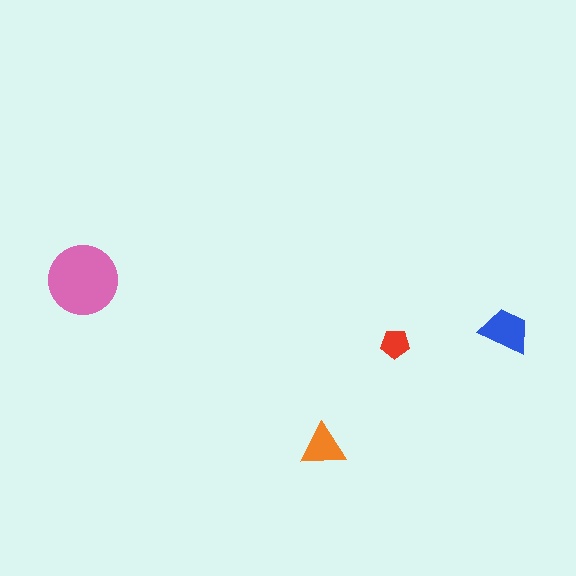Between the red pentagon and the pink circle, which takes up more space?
The pink circle.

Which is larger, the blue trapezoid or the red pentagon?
The blue trapezoid.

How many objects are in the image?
There are 4 objects in the image.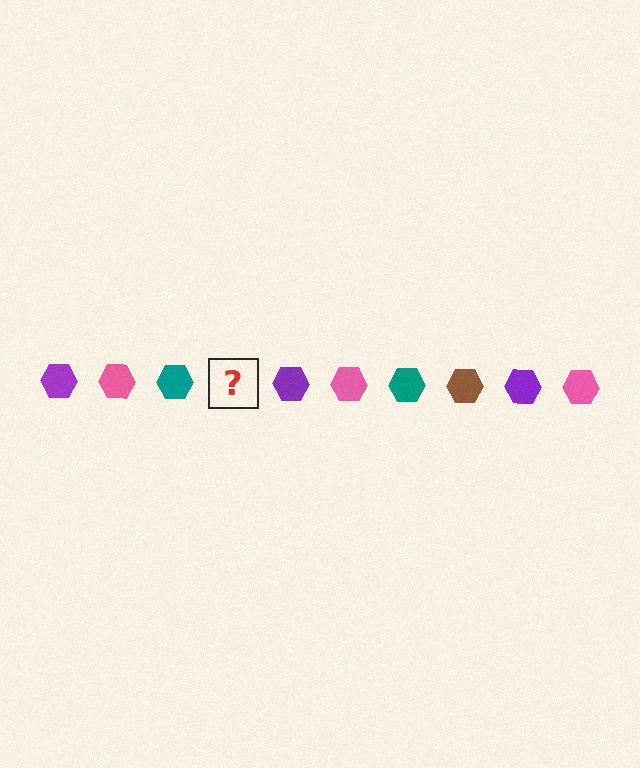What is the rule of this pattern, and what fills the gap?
The rule is that the pattern cycles through purple, pink, teal, brown hexagons. The gap should be filled with a brown hexagon.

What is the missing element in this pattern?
The missing element is a brown hexagon.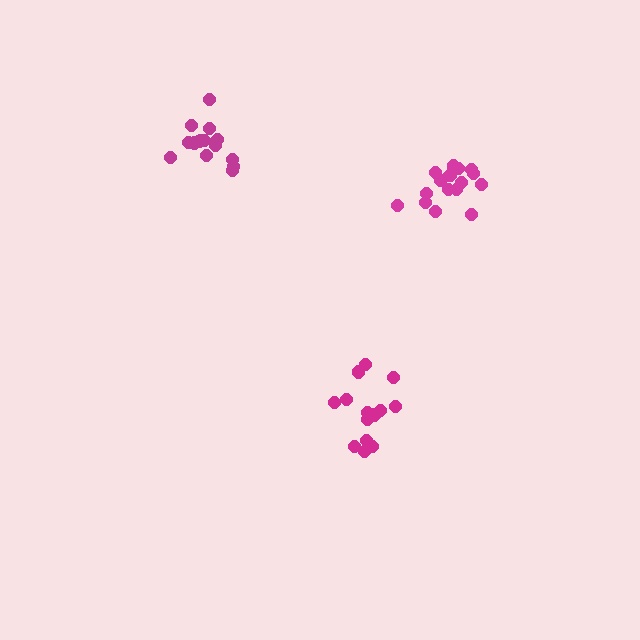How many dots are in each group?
Group 1: 16 dots, Group 2: 14 dots, Group 3: 14 dots (44 total).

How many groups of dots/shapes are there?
There are 3 groups.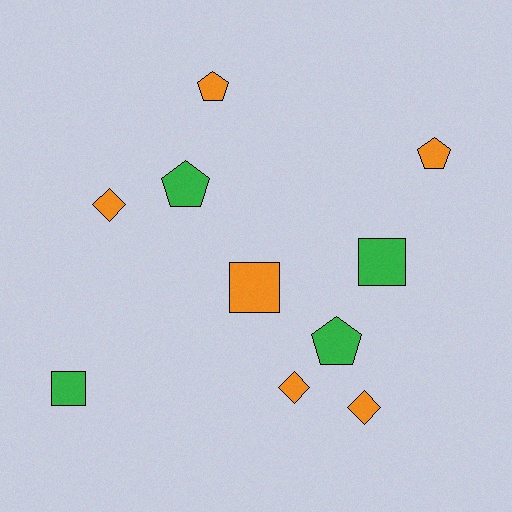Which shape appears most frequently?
Pentagon, with 4 objects.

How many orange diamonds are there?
There are 3 orange diamonds.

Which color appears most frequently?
Orange, with 6 objects.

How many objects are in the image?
There are 10 objects.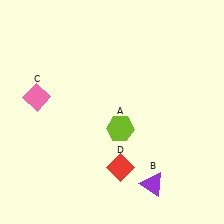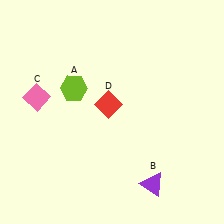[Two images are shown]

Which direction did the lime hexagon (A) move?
The lime hexagon (A) moved left.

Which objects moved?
The objects that moved are: the lime hexagon (A), the red diamond (D).